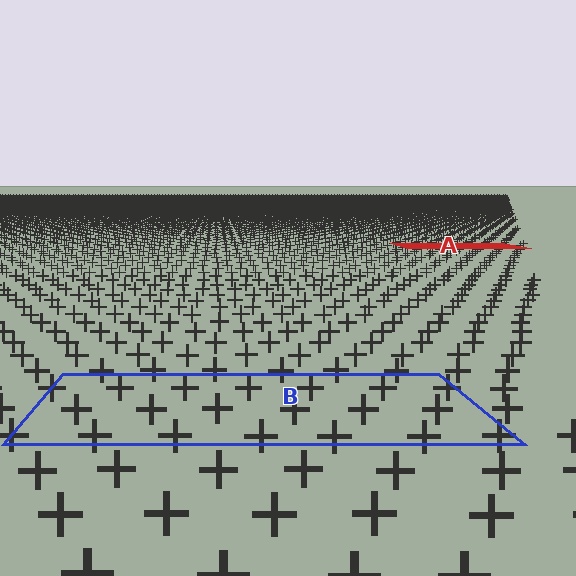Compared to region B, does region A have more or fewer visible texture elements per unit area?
Region A has more texture elements per unit area — they are packed more densely because it is farther away.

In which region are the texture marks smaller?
The texture marks are smaller in region A, because it is farther away.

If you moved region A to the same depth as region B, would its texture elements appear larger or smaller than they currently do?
They would appear larger. At a closer depth, the same texture elements are projected at a bigger on-screen size.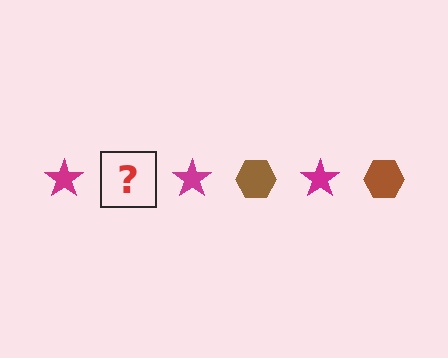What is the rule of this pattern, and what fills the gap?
The rule is that the pattern alternates between magenta star and brown hexagon. The gap should be filled with a brown hexagon.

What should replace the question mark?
The question mark should be replaced with a brown hexagon.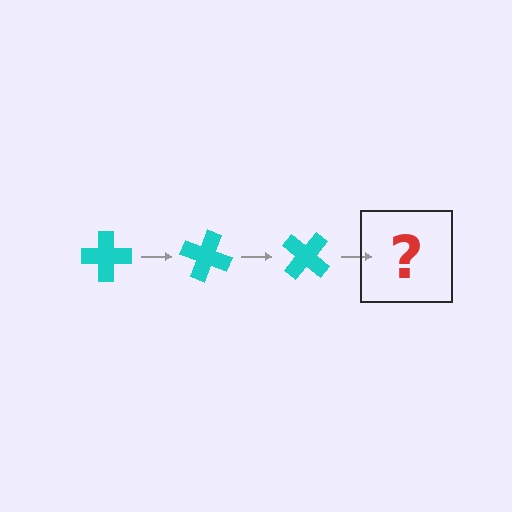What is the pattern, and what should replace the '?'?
The pattern is that the cross rotates 20 degrees each step. The '?' should be a cyan cross rotated 60 degrees.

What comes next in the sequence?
The next element should be a cyan cross rotated 60 degrees.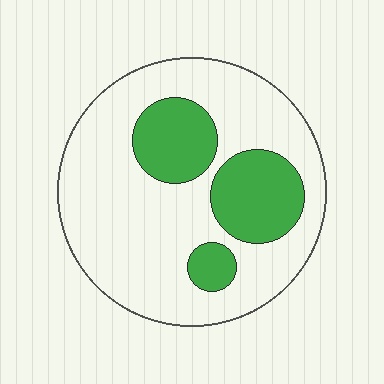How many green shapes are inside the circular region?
3.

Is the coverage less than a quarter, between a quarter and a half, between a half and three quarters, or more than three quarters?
Between a quarter and a half.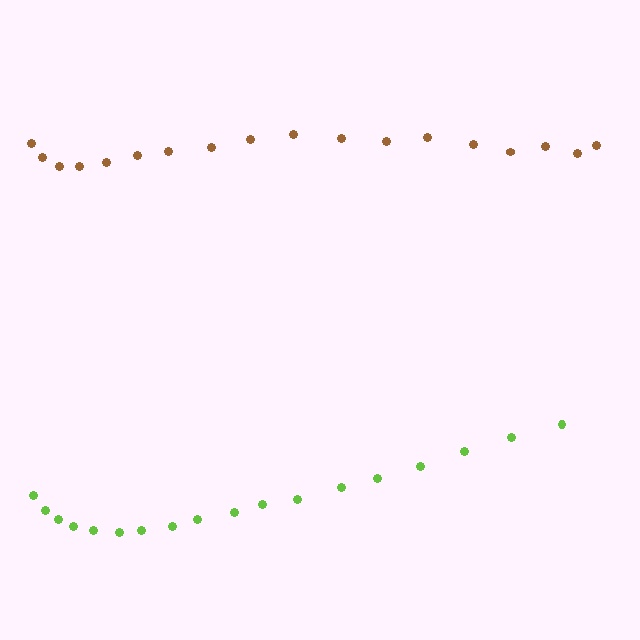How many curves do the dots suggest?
There are 2 distinct paths.